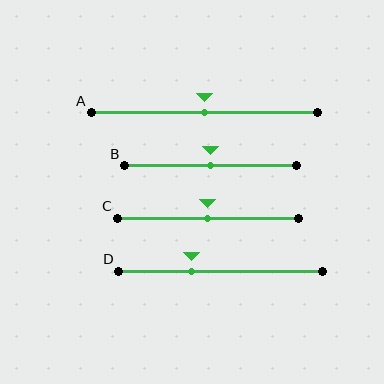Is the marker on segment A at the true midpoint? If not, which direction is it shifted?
Yes, the marker on segment A is at the true midpoint.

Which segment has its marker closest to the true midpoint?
Segment A has its marker closest to the true midpoint.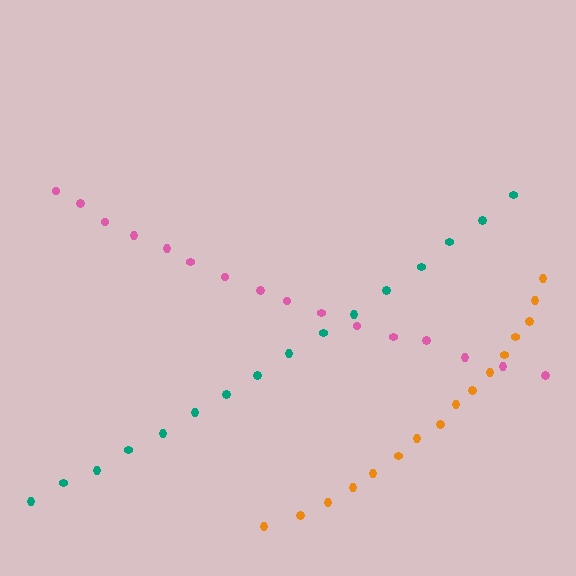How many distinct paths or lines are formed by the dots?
There are 3 distinct paths.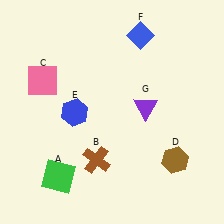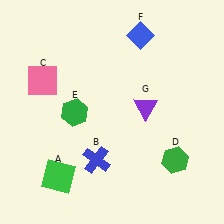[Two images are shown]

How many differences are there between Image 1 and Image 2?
There are 3 differences between the two images.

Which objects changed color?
B changed from brown to blue. D changed from brown to green. E changed from blue to green.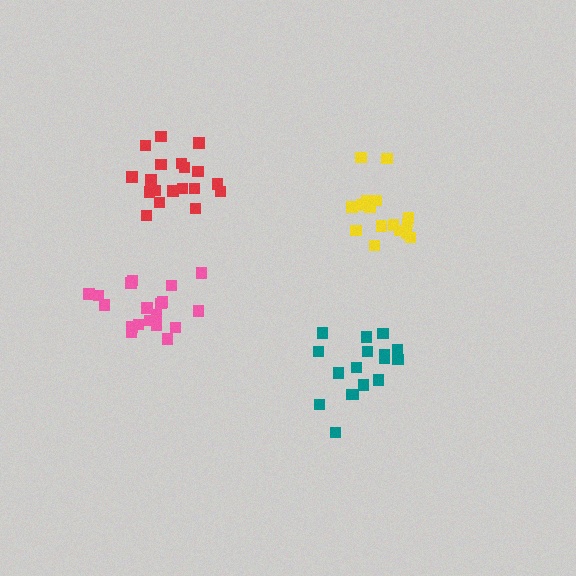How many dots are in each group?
Group 1: 19 dots, Group 2: 16 dots, Group 3: 18 dots, Group 4: 20 dots (73 total).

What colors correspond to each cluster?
The clusters are colored: pink, yellow, teal, red.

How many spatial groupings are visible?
There are 4 spatial groupings.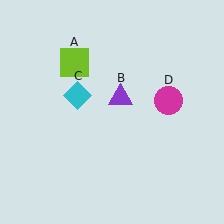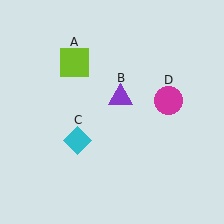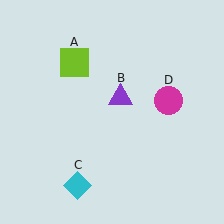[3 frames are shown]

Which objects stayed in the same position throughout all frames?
Lime square (object A) and purple triangle (object B) and magenta circle (object D) remained stationary.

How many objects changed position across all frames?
1 object changed position: cyan diamond (object C).